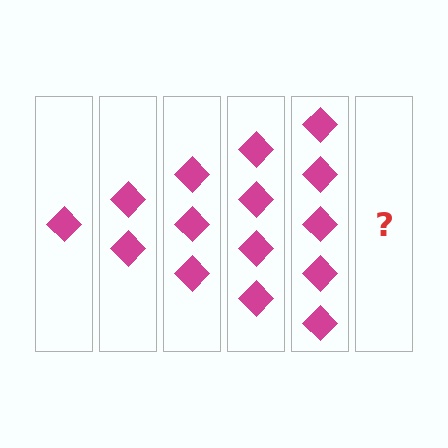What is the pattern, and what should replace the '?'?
The pattern is that each step adds one more diamond. The '?' should be 6 diamonds.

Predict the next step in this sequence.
The next step is 6 diamonds.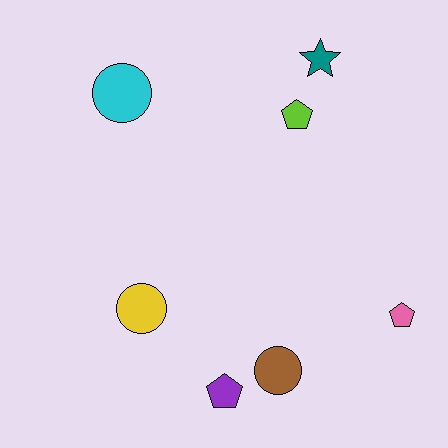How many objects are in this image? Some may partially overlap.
There are 7 objects.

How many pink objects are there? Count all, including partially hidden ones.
There is 1 pink object.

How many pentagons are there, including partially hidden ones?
There are 3 pentagons.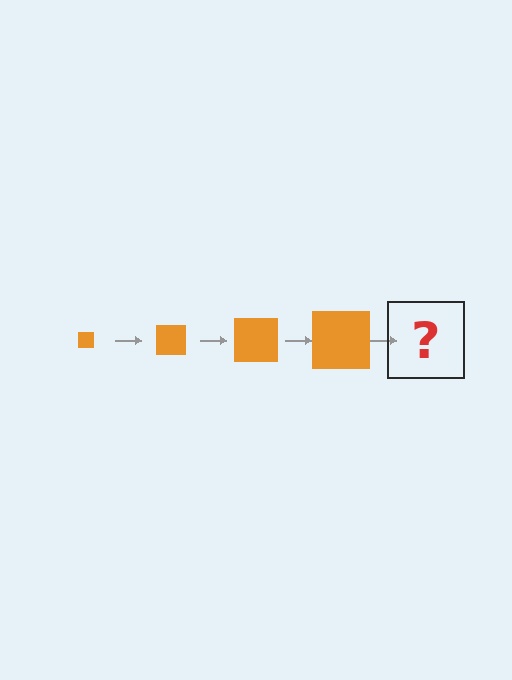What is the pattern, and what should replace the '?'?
The pattern is that the square gets progressively larger each step. The '?' should be an orange square, larger than the previous one.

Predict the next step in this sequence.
The next step is an orange square, larger than the previous one.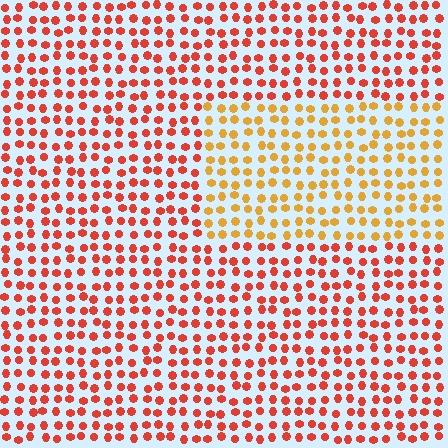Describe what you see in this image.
The image is filled with small red elements in a uniform arrangement. A rectangle-shaped region is visible where the elements are tinted to a slightly different hue, forming a subtle color boundary.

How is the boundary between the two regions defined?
The boundary is defined purely by a slight shift in hue (about 36 degrees). Spacing, size, and orientation are identical on both sides.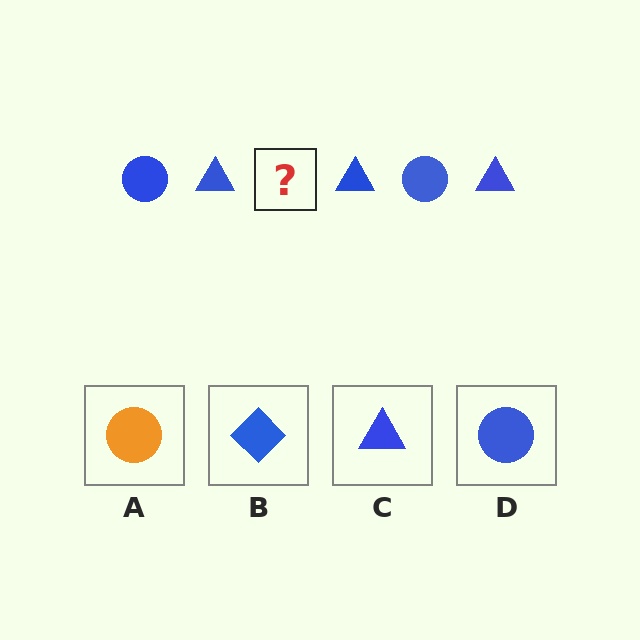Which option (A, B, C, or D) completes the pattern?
D.